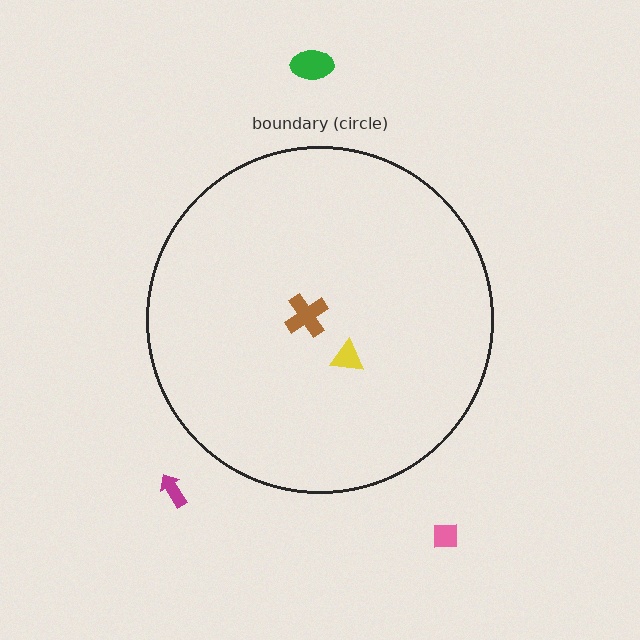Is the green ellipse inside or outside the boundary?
Outside.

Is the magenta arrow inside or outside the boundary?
Outside.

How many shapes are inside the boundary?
2 inside, 3 outside.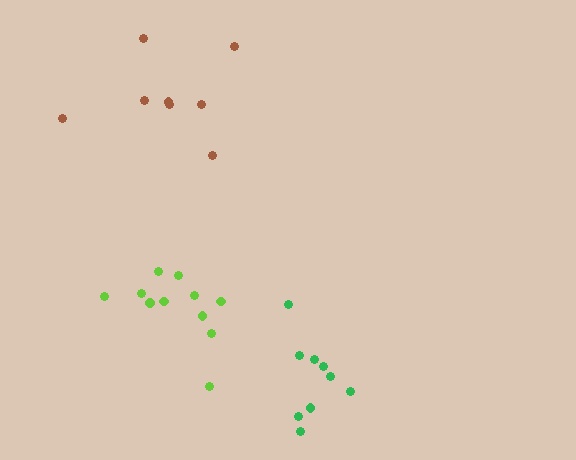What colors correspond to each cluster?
The clusters are colored: brown, green, lime.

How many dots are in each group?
Group 1: 8 dots, Group 2: 9 dots, Group 3: 11 dots (28 total).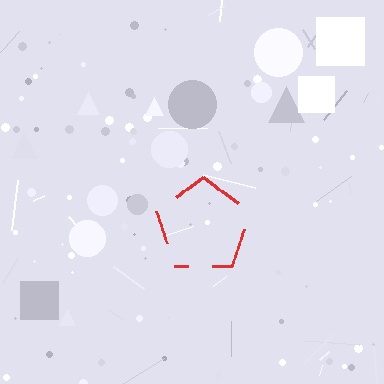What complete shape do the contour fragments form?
The contour fragments form a pentagon.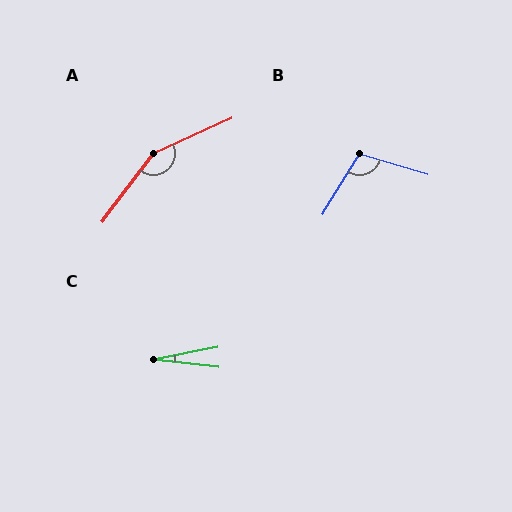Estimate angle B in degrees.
Approximately 105 degrees.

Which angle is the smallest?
C, at approximately 18 degrees.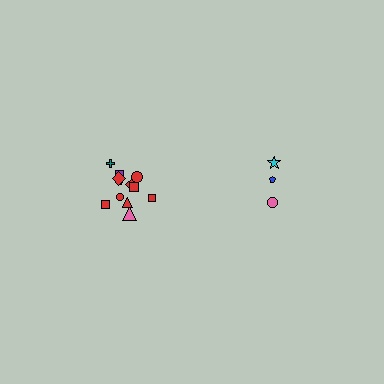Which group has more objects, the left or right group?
The left group.